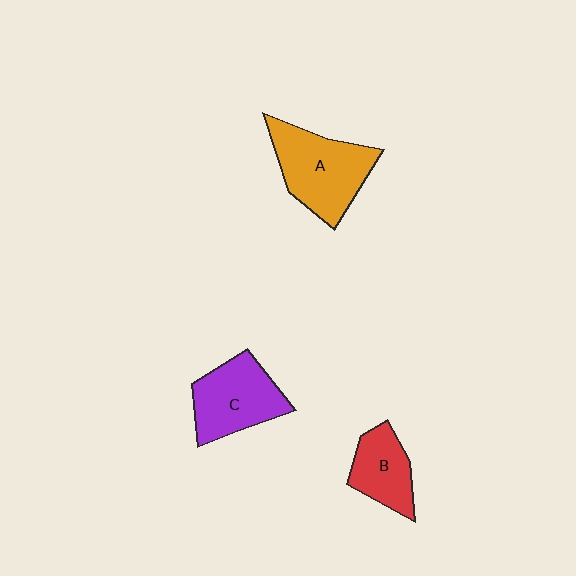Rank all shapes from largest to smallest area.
From largest to smallest: A (orange), C (purple), B (red).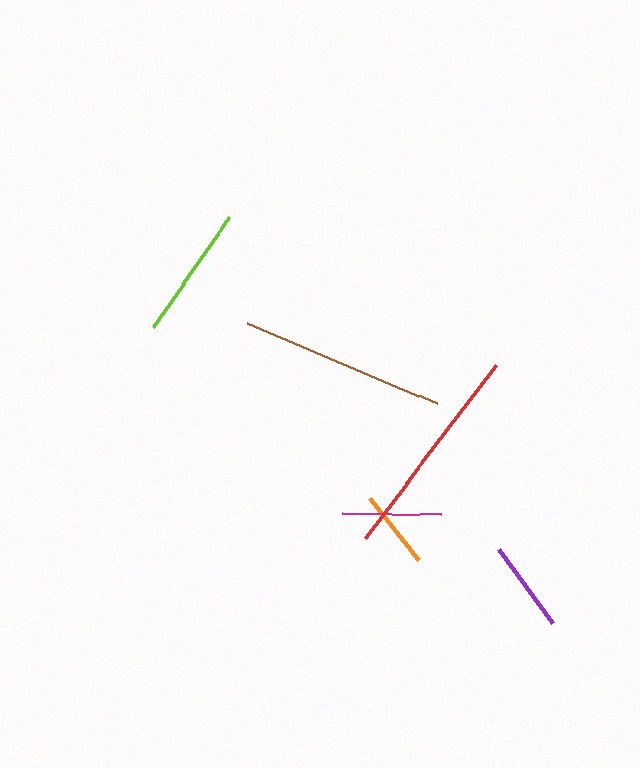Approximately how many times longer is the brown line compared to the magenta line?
The brown line is approximately 2.1 times the length of the magenta line.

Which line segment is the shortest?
The orange line is the shortest at approximately 79 pixels.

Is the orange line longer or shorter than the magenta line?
The magenta line is longer than the orange line.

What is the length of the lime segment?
The lime segment is approximately 134 pixels long.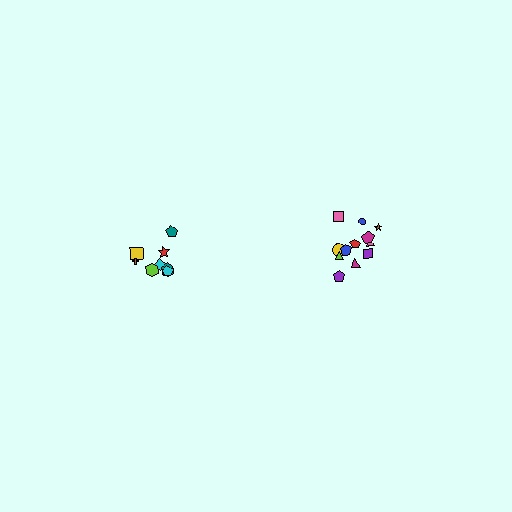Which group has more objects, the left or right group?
The right group.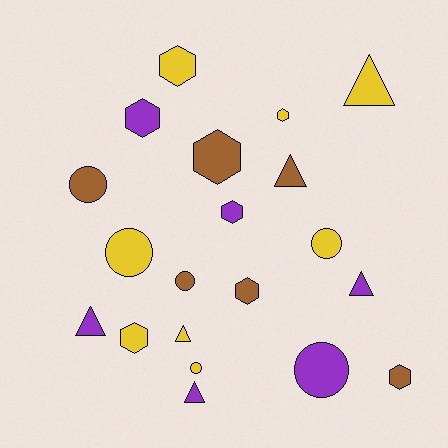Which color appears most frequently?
Yellow, with 8 objects.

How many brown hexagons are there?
There are 3 brown hexagons.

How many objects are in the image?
There are 20 objects.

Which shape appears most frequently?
Hexagon, with 8 objects.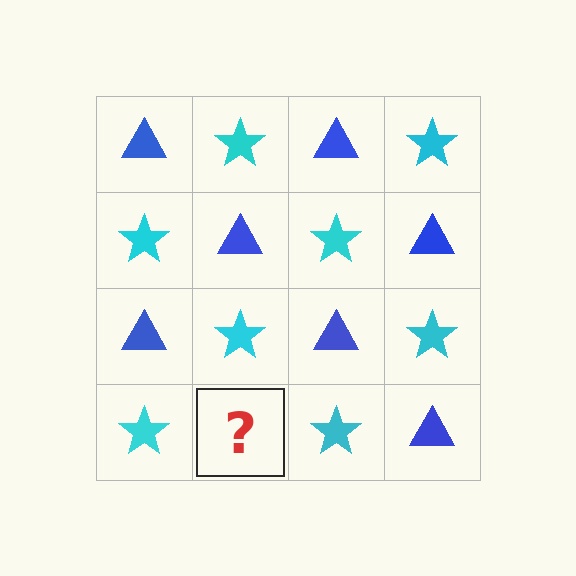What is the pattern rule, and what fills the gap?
The rule is that it alternates blue triangle and cyan star in a checkerboard pattern. The gap should be filled with a blue triangle.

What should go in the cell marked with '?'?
The missing cell should contain a blue triangle.